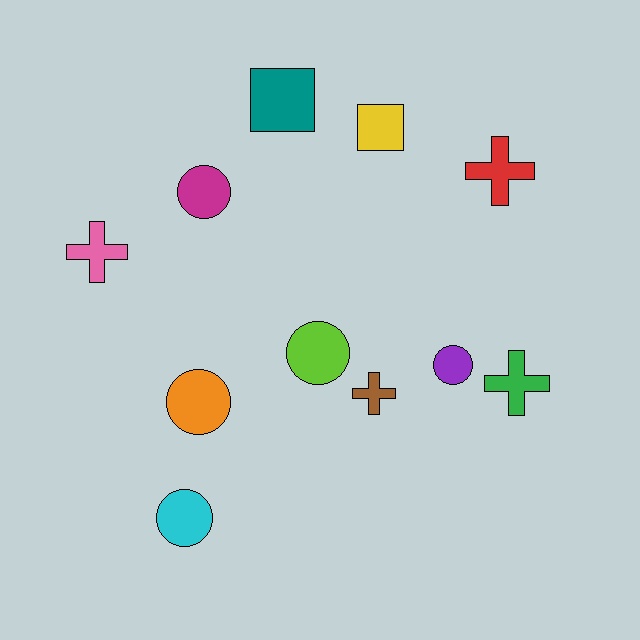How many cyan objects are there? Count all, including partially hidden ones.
There is 1 cyan object.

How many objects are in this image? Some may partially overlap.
There are 11 objects.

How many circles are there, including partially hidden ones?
There are 5 circles.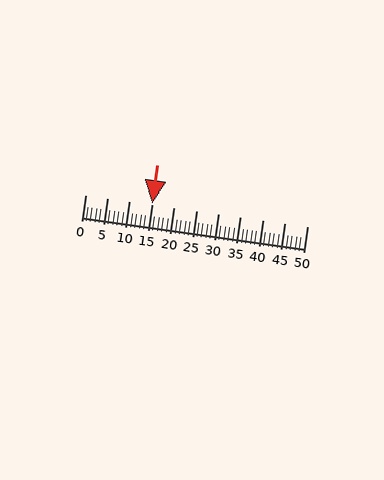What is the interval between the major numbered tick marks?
The major tick marks are spaced 5 units apart.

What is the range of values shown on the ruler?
The ruler shows values from 0 to 50.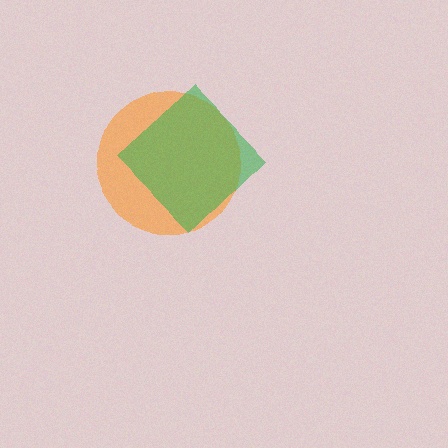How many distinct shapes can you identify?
There are 2 distinct shapes: an orange circle, a green diamond.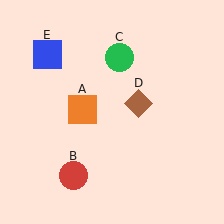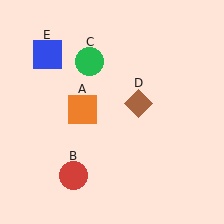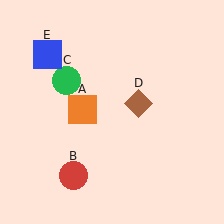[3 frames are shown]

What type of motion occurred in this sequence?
The green circle (object C) rotated counterclockwise around the center of the scene.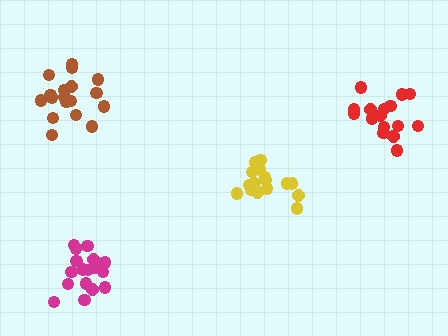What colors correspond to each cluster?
The clusters are colored: red, brown, magenta, yellow.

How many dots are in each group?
Group 1: 16 dots, Group 2: 18 dots, Group 3: 17 dots, Group 4: 16 dots (67 total).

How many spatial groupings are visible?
There are 4 spatial groupings.